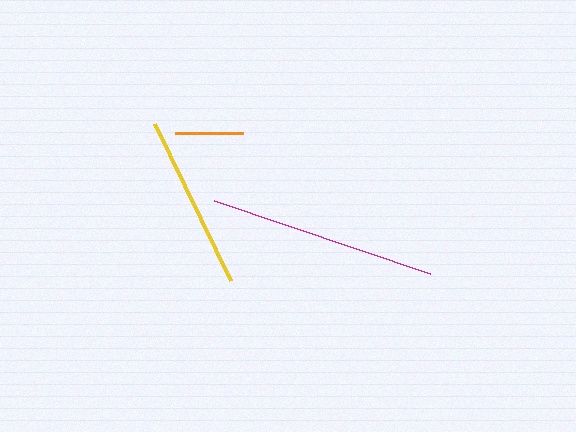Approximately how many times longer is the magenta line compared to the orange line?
The magenta line is approximately 3.3 times the length of the orange line.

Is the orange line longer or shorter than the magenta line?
The magenta line is longer than the orange line.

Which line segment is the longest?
The magenta line is the longest at approximately 227 pixels.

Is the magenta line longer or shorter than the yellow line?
The magenta line is longer than the yellow line.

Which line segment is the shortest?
The orange line is the shortest at approximately 69 pixels.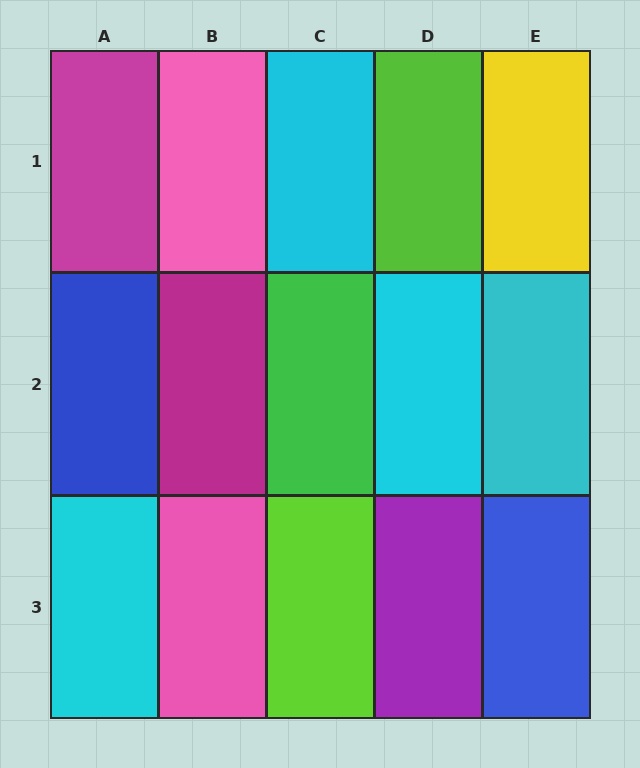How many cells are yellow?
1 cell is yellow.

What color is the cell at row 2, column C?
Green.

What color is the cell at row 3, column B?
Pink.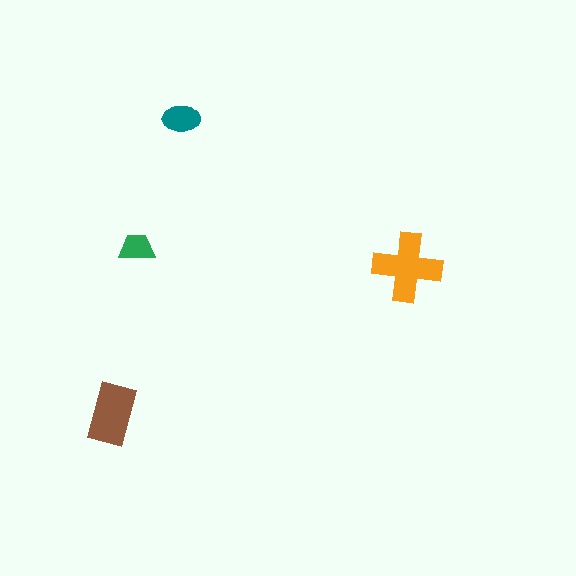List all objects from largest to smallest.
The orange cross, the brown rectangle, the teal ellipse, the green trapezoid.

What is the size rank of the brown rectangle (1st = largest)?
2nd.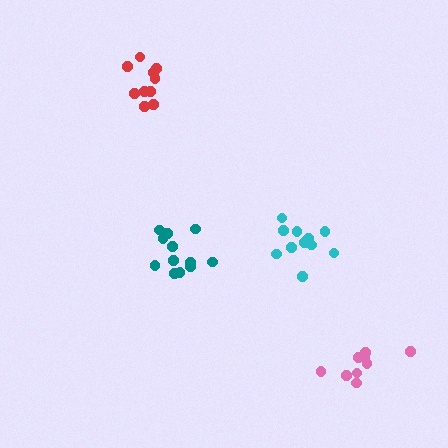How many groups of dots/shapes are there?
There are 4 groups.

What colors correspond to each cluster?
The clusters are colored: red, cyan, teal, pink.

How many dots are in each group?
Group 1: 10 dots, Group 2: 11 dots, Group 3: 12 dots, Group 4: 9 dots (42 total).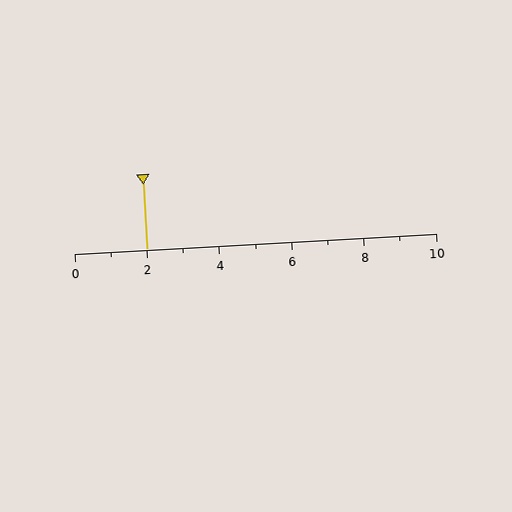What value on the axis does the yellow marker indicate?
The marker indicates approximately 2.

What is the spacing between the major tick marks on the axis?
The major ticks are spaced 2 apart.